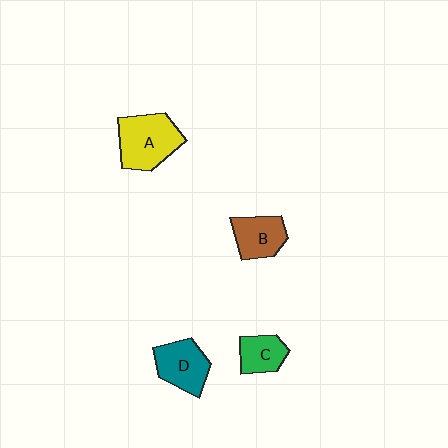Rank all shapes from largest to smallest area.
From largest to smallest: A (yellow), D (teal), B (brown), C (green).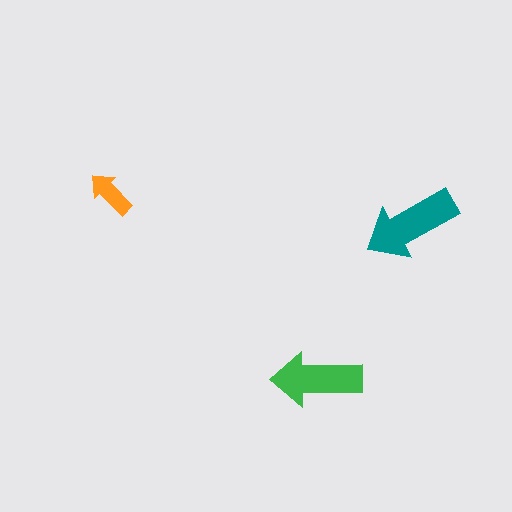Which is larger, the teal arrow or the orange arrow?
The teal one.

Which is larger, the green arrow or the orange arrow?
The green one.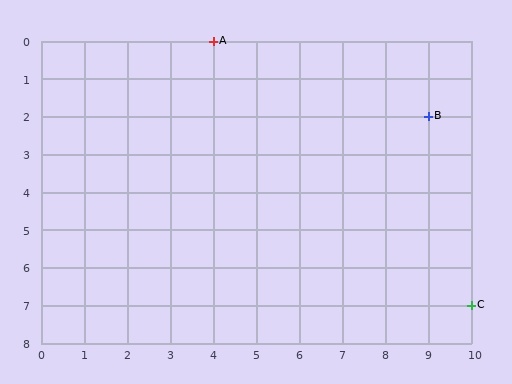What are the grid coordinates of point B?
Point B is at grid coordinates (9, 2).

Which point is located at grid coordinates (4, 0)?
Point A is at (4, 0).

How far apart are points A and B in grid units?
Points A and B are 5 columns and 2 rows apart (about 5.4 grid units diagonally).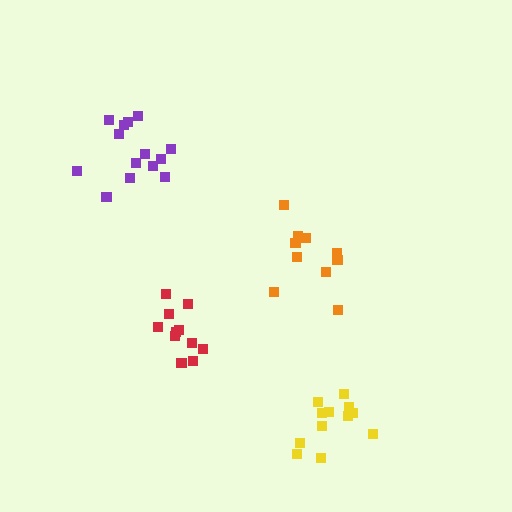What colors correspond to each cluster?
The clusters are colored: yellow, orange, purple, red.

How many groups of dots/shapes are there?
There are 4 groups.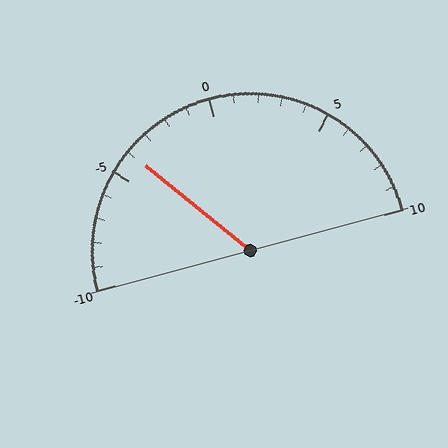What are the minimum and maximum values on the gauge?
The gauge ranges from -10 to 10.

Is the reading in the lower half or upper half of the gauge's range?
The reading is in the lower half of the range (-10 to 10).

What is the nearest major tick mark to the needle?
The nearest major tick mark is -5.